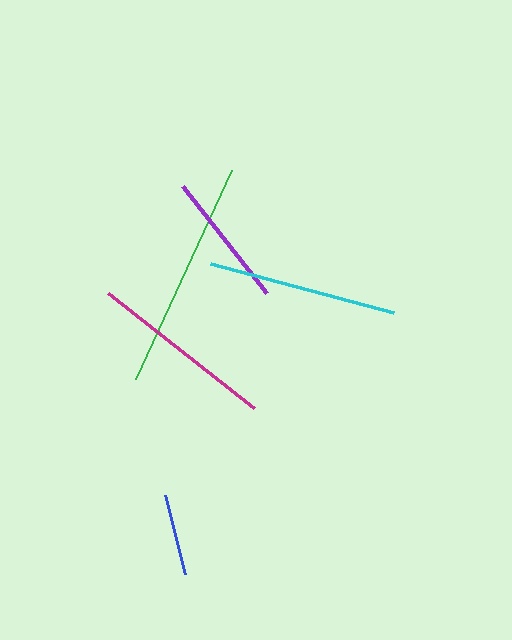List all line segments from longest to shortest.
From longest to shortest: green, cyan, magenta, purple, blue.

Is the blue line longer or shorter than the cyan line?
The cyan line is longer than the blue line.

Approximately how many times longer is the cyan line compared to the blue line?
The cyan line is approximately 2.3 times the length of the blue line.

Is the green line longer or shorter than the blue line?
The green line is longer than the blue line.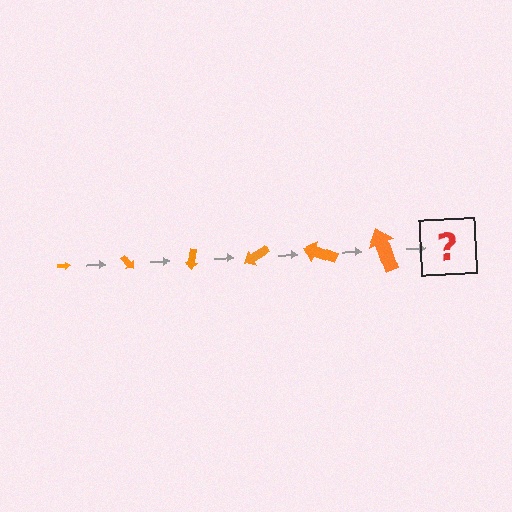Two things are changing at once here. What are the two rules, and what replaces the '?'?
The two rules are that the arrow grows larger each step and it rotates 50 degrees each step. The '?' should be an arrow, larger than the previous one and rotated 300 degrees from the start.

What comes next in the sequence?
The next element should be an arrow, larger than the previous one and rotated 300 degrees from the start.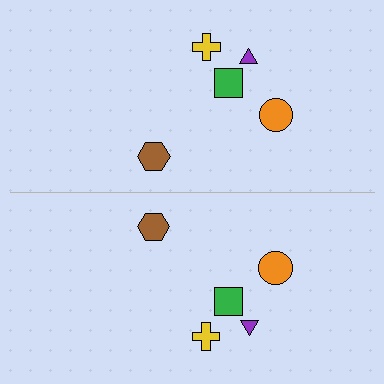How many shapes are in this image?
There are 10 shapes in this image.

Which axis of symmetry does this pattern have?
The pattern has a horizontal axis of symmetry running through the center of the image.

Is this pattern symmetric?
Yes, this pattern has bilateral (reflection) symmetry.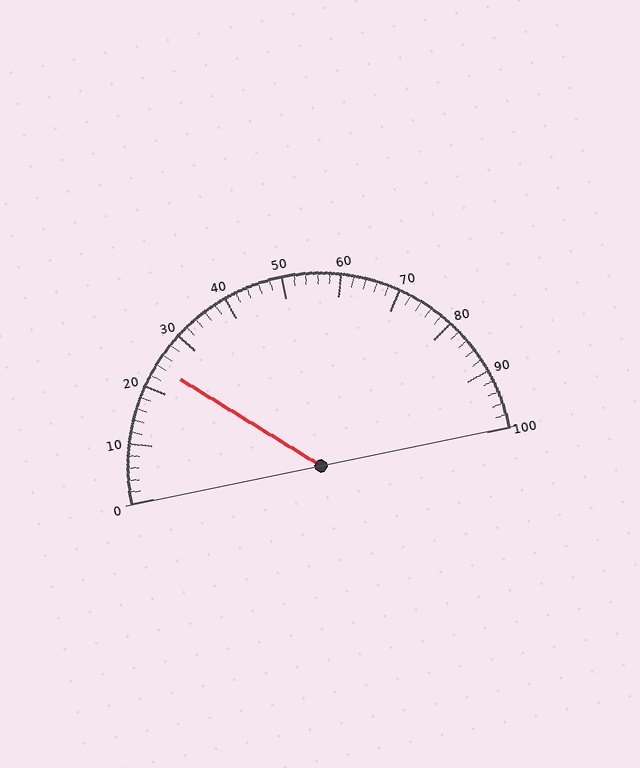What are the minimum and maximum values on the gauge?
The gauge ranges from 0 to 100.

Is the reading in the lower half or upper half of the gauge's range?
The reading is in the lower half of the range (0 to 100).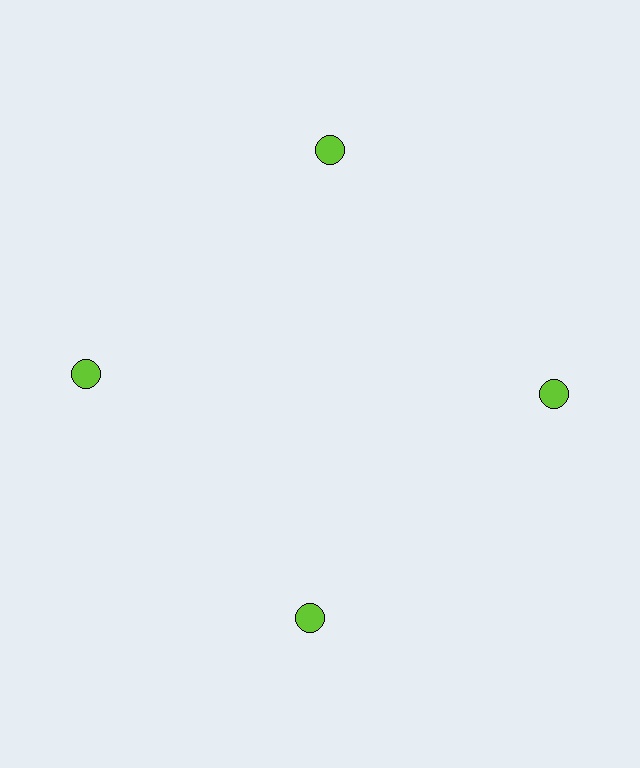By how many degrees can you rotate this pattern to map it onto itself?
The pattern maps onto itself every 90 degrees of rotation.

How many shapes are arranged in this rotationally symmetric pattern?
There are 4 shapes, arranged in 4 groups of 1.